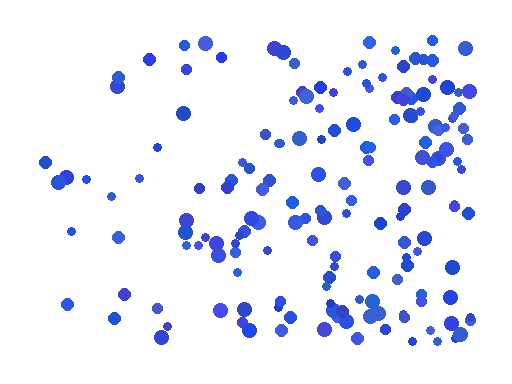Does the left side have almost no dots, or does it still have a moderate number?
Still a moderate number, just noticeably fewer than the right.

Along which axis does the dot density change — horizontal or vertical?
Horizontal.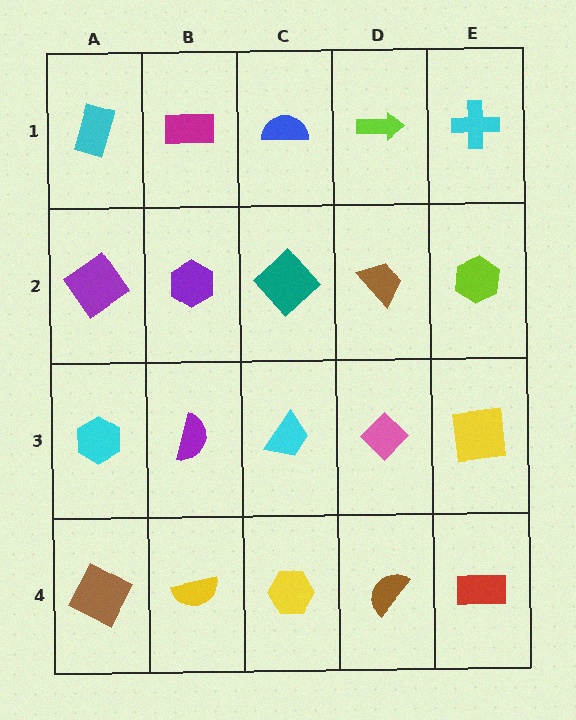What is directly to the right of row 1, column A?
A magenta rectangle.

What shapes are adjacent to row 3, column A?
A purple diamond (row 2, column A), a brown square (row 4, column A), a purple semicircle (row 3, column B).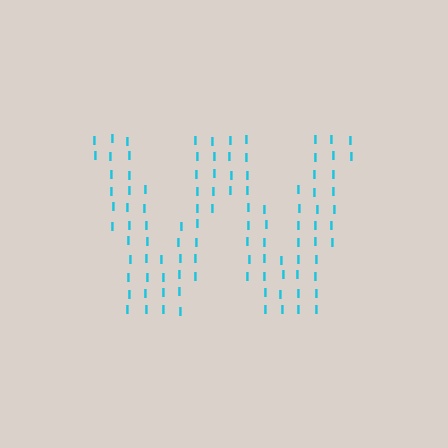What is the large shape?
The large shape is the letter W.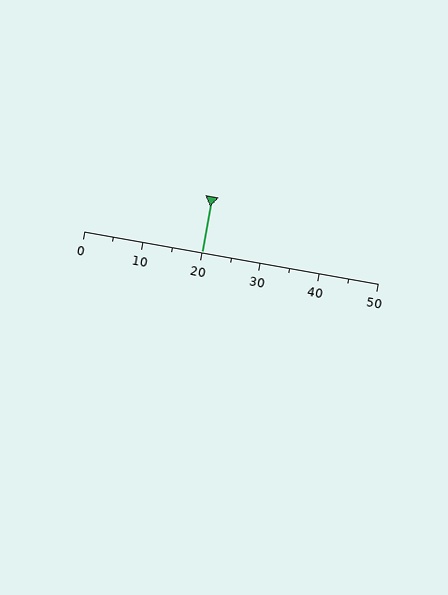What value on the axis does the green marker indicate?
The marker indicates approximately 20.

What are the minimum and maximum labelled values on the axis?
The axis runs from 0 to 50.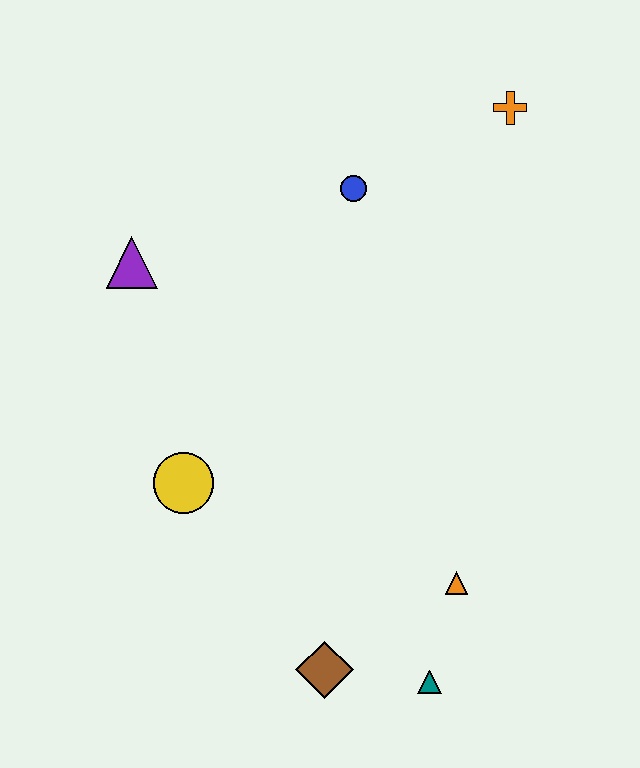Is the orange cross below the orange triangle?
No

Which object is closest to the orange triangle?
The teal triangle is closest to the orange triangle.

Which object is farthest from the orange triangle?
The orange cross is farthest from the orange triangle.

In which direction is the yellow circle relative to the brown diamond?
The yellow circle is above the brown diamond.